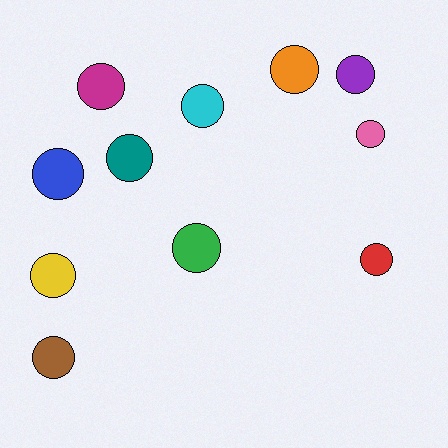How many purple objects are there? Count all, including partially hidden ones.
There is 1 purple object.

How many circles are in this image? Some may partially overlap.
There are 11 circles.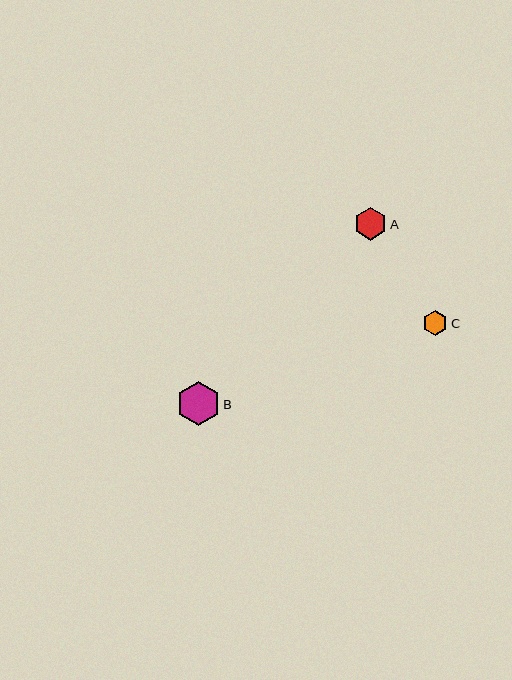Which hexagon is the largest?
Hexagon B is the largest with a size of approximately 44 pixels.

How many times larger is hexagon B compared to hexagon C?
Hexagon B is approximately 1.8 times the size of hexagon C.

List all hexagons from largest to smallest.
From largest to smallest: B, A, C.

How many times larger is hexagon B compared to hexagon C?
Hexagon B is approximately 1.8 times the size of hexagon C.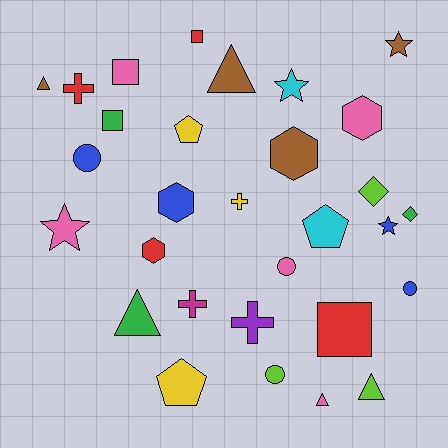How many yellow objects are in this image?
There are 3 yellow objects.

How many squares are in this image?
There are 4 squares.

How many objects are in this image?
There are 30 objects.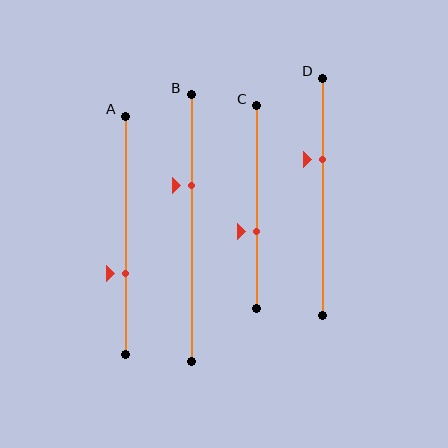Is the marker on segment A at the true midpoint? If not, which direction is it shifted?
No, the marker on segment A is shifted downward by about 16% of the segment length.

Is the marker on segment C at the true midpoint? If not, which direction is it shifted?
No, the marker on segment C is shifted downward by about 12% of the segment length.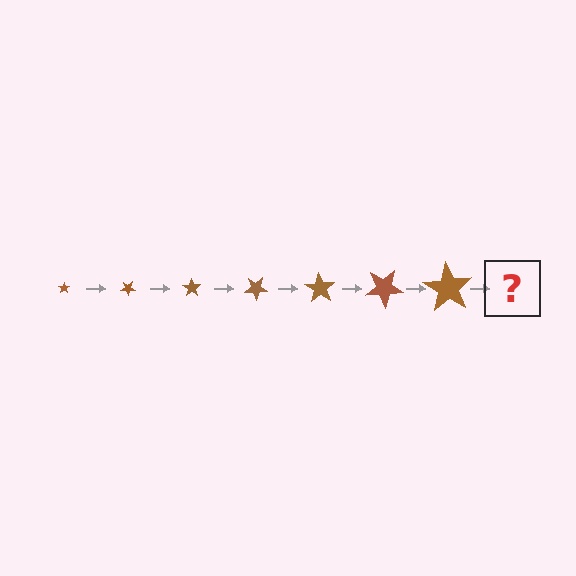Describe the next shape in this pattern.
It should be a star, larger than the previous one and rotated 245 degrees from the start.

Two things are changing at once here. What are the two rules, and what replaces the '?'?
The two rules are that the star grows larger each step and it rotates 35 degrees each step. The '?' should be a star, larger than the previous one and rotated 245 degrees from the start.